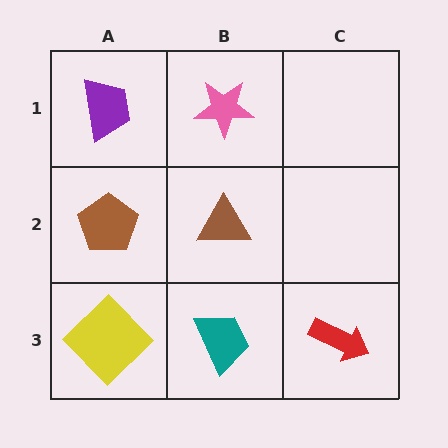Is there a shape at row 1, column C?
No, that cell is empty.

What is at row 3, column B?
A teal trapezoid.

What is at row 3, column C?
A red arrow.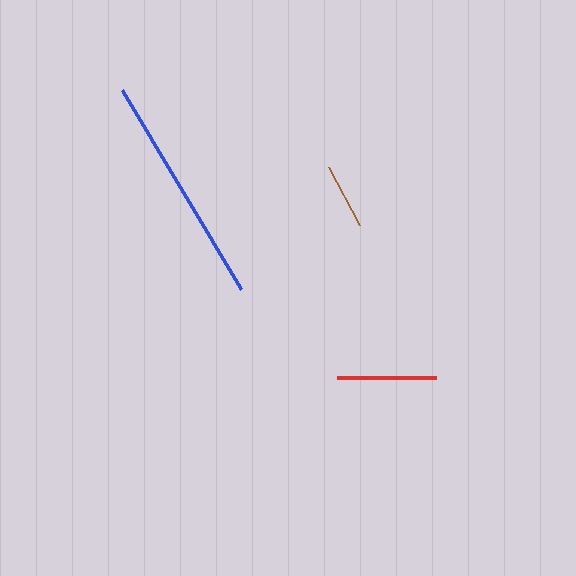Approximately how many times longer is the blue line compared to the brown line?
The blue line is approximately 3.5 times the length of the brown line.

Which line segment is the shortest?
The brown line is the shortest at approximately 67 pixels.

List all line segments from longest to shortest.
From longest to shortest: blue, red, brown.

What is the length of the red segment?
The red segment is approximately 99 pixels long.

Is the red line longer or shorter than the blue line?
The blue line is longer than the red line.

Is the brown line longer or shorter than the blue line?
The blue line is longer than the brown line.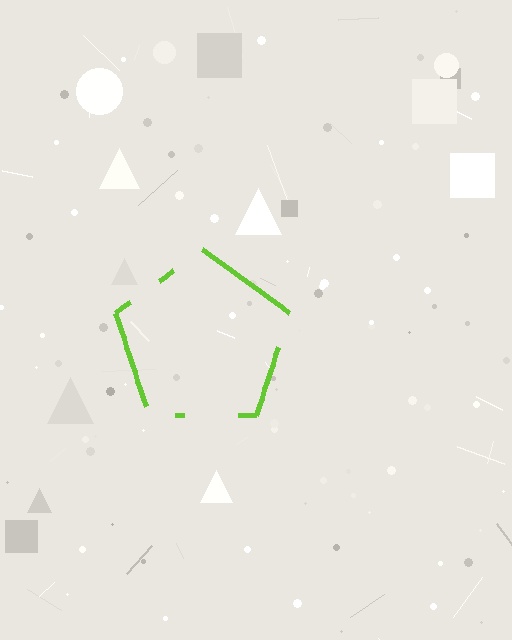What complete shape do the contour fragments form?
The contour fragments form a pentagon.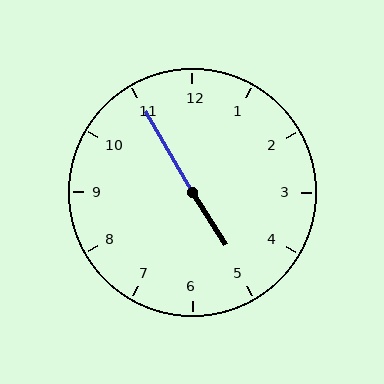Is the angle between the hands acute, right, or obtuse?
It is obtuse.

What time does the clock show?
4:55.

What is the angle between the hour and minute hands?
Approximately 178 degrees.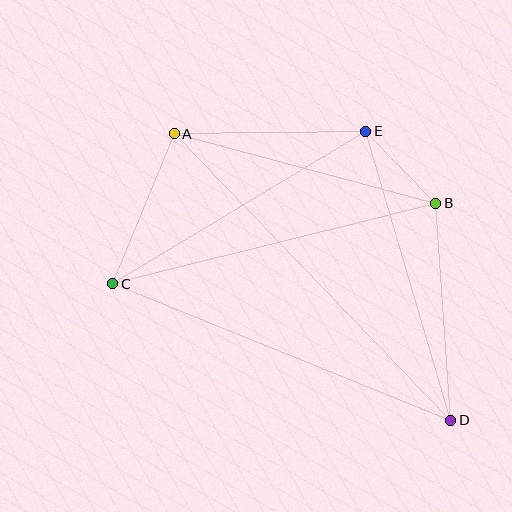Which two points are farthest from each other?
Points A and D are farthest from each other.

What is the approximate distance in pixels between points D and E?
The distance between D and E is approximately 301 pixels.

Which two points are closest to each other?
Points B and E are closest to each other.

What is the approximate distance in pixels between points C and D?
The distance between C and D is approximately 365 pixels.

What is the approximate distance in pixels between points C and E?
The distance between C and E is approximately 296 pixels.